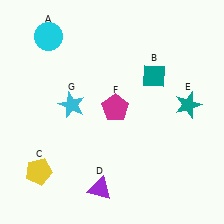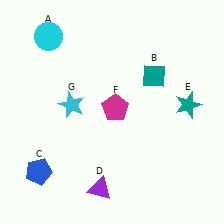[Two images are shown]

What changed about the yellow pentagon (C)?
In Image 1, C is yellow. In Image 2, it changed to blue.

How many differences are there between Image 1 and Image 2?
There is 1 difference between the two images.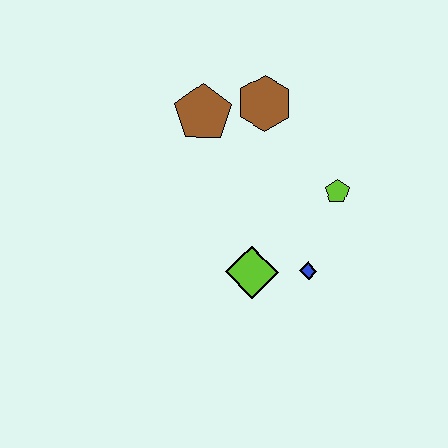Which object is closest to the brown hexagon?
The brown pentagon is closest to the brown hexagon.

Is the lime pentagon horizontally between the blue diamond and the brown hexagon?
No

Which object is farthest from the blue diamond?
The brown pentagon is farthest from the blue diamond.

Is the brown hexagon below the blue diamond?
No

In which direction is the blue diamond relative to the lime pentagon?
The blue diamond is below the lime pentagon.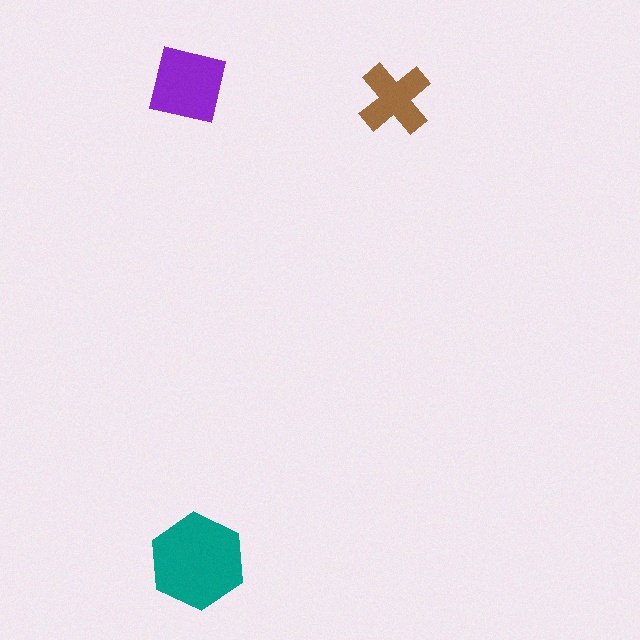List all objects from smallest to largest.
The brown cross, the purple square, the teal hexagon.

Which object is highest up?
The purple square is topmost.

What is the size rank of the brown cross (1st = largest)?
3rd.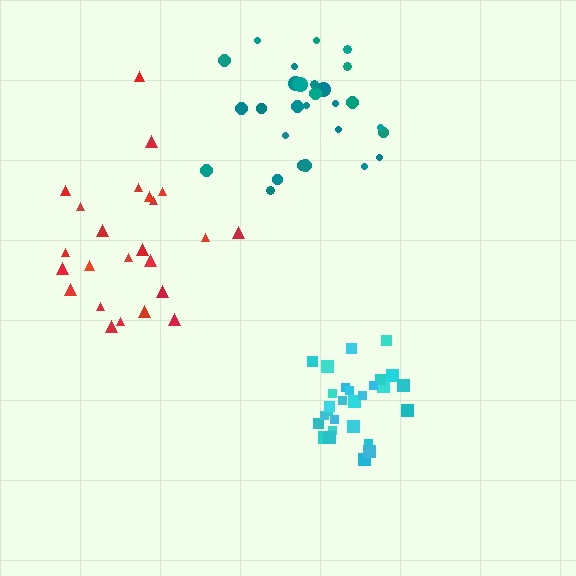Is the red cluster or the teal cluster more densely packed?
Teal.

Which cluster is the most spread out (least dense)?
Red.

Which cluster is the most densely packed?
Cyan.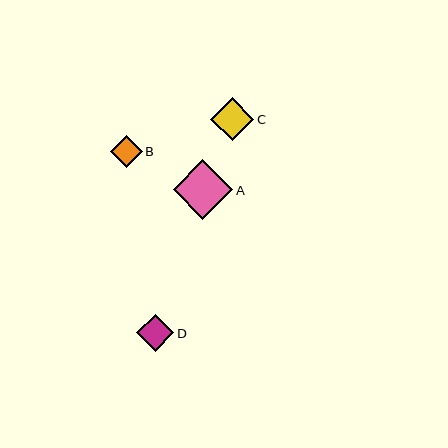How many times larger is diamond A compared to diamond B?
Diamond A is approximately 1.9 times the size of diamond B.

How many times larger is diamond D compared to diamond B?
Diamond D is approximately 1.2 times the size of diamond B.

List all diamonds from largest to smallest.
From largest to smallest: A, C, D, B.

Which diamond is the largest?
Diamond A is the largest with a size of approximately 60 pixels.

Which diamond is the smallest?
Diamond B is the smallest with a size of approximately 31 pixels.